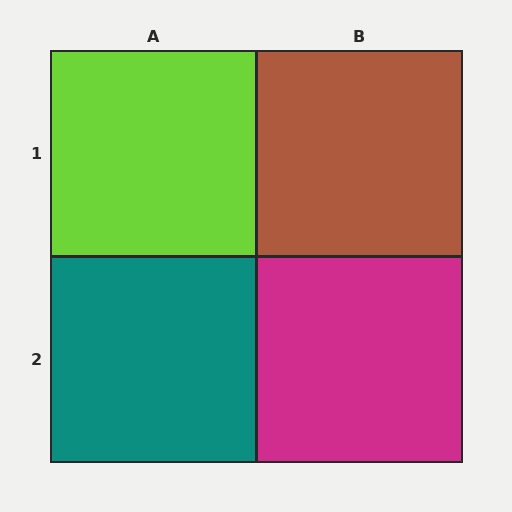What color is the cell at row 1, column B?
Brown.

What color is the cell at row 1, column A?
Lime.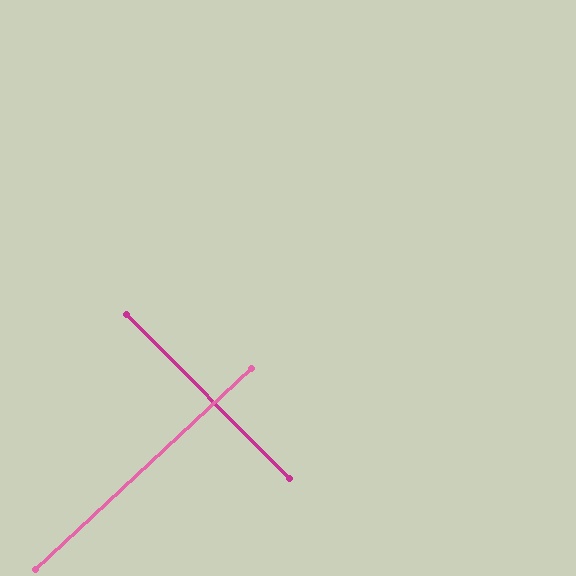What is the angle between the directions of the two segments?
Approximately 88 degrees.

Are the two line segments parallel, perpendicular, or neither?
Perpendicular — they meet at approximately 88°.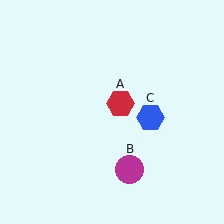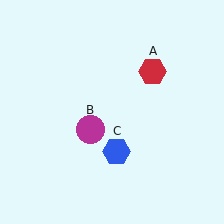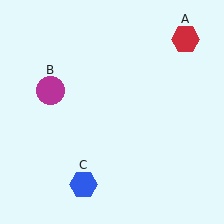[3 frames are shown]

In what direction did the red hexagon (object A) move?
The red hexagon (object A) moved up and to the right.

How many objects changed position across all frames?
3 objects changed position: red hexagon (object A), magenta circle (object B), blue hexagon (object C).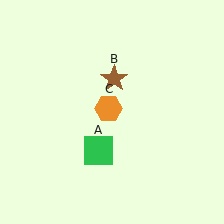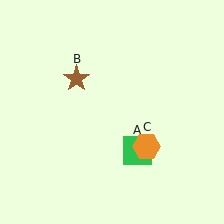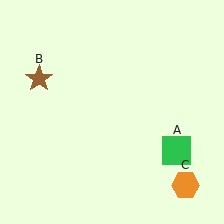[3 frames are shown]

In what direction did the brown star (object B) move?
The brown star (object B) moved left.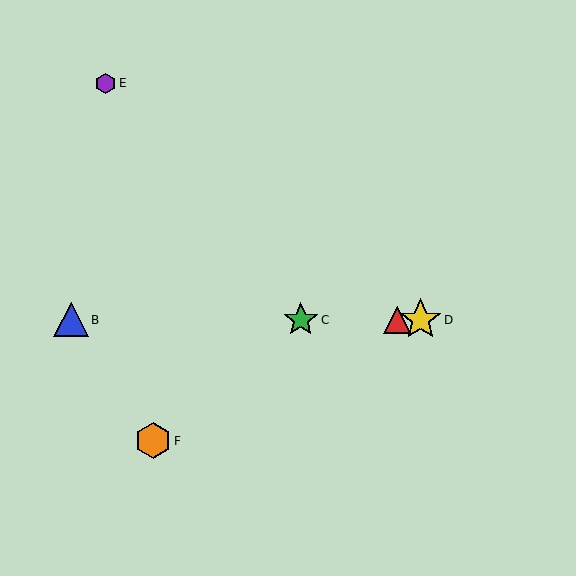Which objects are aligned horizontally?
Objects A, B, C, D are aligned horizontally.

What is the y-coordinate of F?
Object F is at y≈441.